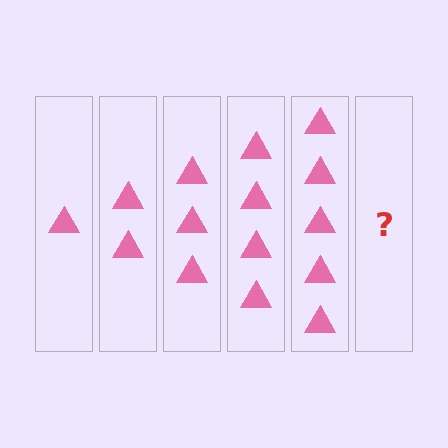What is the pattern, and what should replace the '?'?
The pattern is that each step adds one more triangle. The '?' should be 6 triangles.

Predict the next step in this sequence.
The next step is 6 triangles.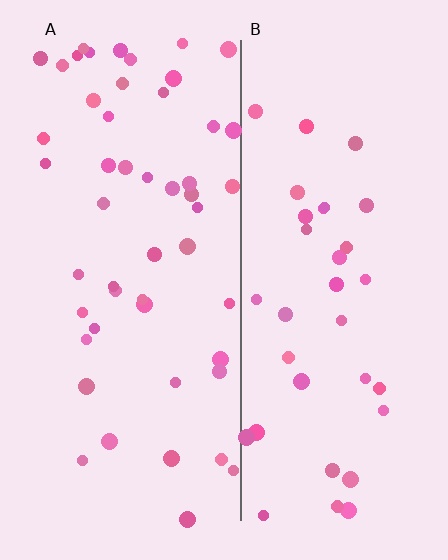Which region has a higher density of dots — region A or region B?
A (the left).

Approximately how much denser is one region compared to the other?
Approximately 1.4× — region A over region B.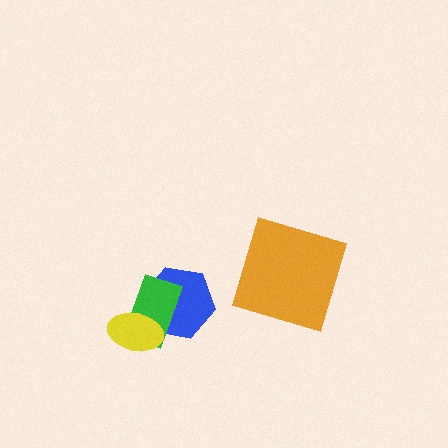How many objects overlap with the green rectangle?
2 objects overlap with the green rectangle.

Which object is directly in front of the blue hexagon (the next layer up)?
The green rectangle is directly in front of the blue hexagon.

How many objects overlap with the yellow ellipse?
2 objects overlap with the yellow ellipse.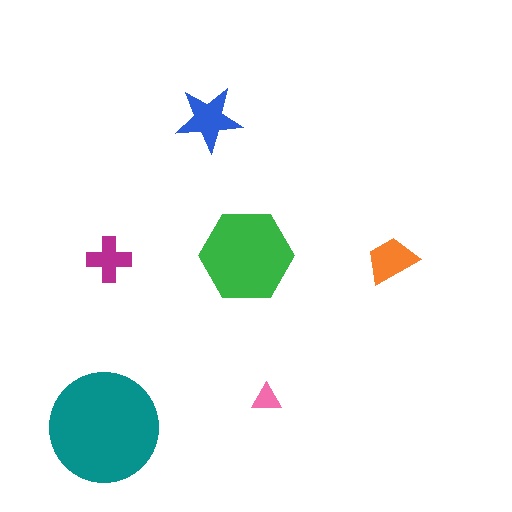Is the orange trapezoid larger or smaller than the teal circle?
Smaller.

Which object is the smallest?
The pink triangle.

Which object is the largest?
The teal circle.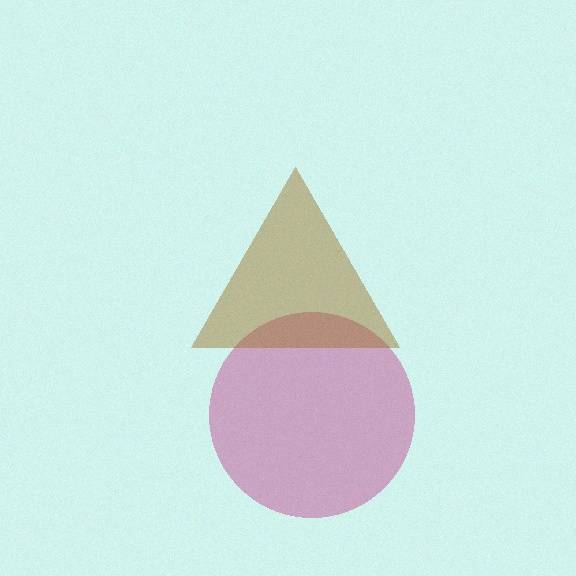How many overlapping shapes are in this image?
There are 2 overlapping shapes in the image.